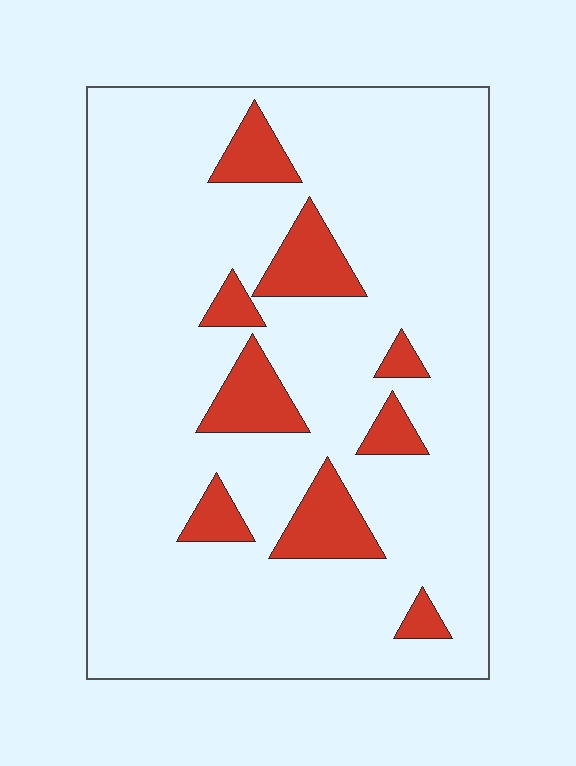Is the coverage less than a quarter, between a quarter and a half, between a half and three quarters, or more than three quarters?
Less than a quarter.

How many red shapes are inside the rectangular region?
9.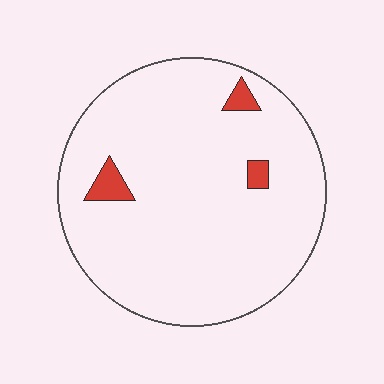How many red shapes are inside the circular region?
3.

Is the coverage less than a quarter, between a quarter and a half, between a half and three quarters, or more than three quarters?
Less than a quarter.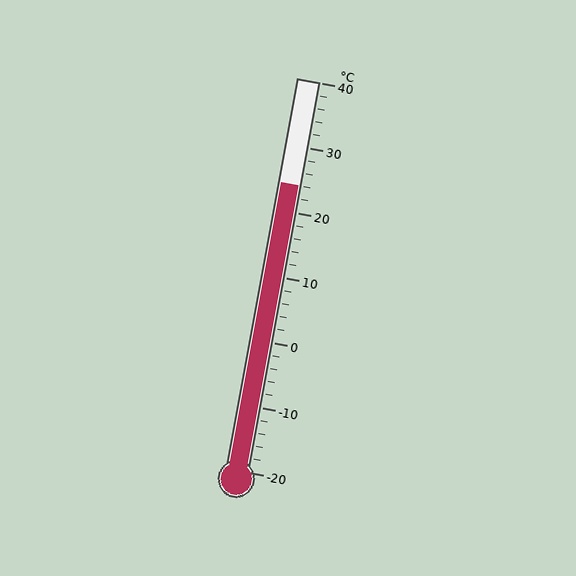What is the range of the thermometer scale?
The thermometer scale ranges from -20°C to 40°C.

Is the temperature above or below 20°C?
The temperature is above 20°C.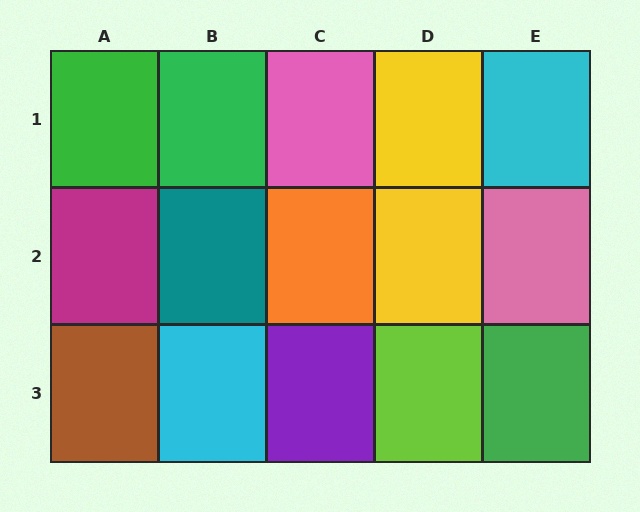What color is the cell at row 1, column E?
Cyan.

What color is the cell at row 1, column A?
Green.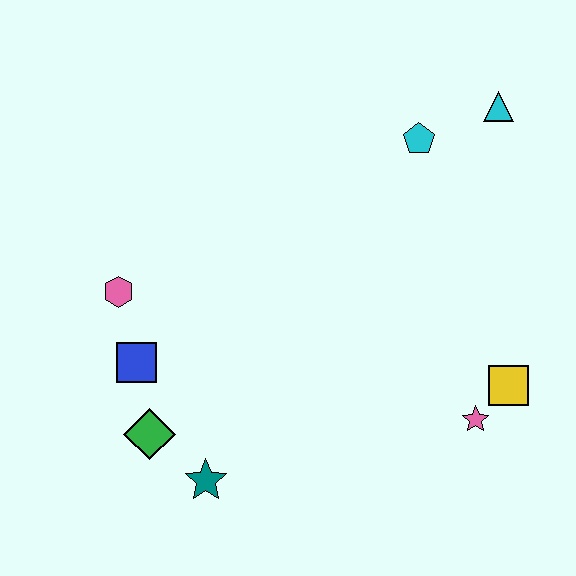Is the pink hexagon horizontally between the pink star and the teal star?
No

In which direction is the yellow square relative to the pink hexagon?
The yellow square is to the right of the pink hexagon.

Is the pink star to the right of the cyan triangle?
No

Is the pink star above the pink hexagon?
No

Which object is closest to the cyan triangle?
The cyan pentagon is closest to the cyan triangle.